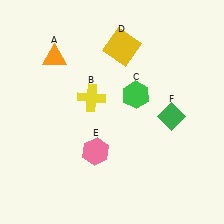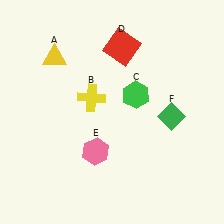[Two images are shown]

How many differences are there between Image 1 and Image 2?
There are 2 differences between the two images.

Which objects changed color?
A changed from orange to yellow. D changed from yellow to red.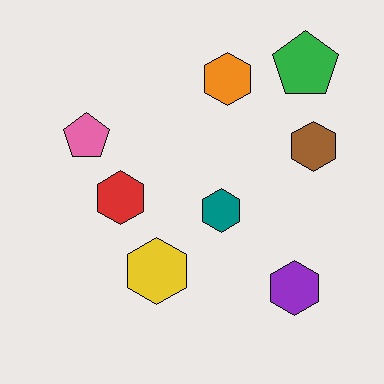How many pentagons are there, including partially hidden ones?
There are 2 pentagons.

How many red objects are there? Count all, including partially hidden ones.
There is 1 red object.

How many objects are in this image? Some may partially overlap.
There are 8 objects.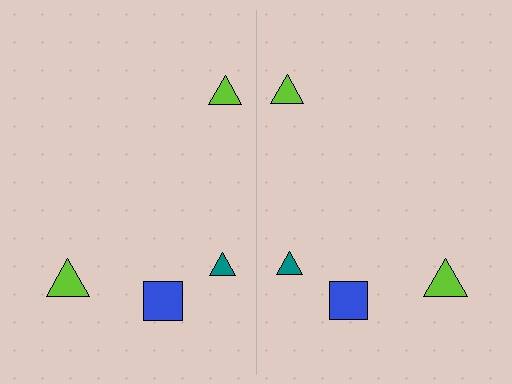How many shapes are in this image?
There are 8 shapes in this image.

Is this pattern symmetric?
Yes, this pattern has bilateral (reflection) symmetry.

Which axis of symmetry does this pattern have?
The pattern has a vertical axis of symmetry running through the center of the image.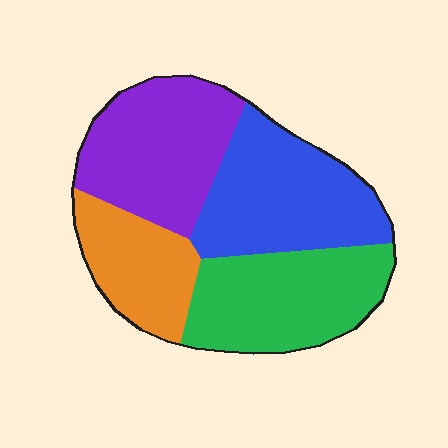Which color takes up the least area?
Orange, at roughly 15%.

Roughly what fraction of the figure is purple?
Purple covers about 25% of the figure.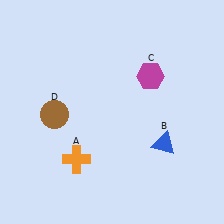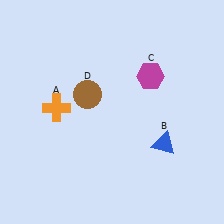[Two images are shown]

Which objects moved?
The objects that moved are: the orange cross (A), the brown circle (D).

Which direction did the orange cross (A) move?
The orange cross (A) moved up.